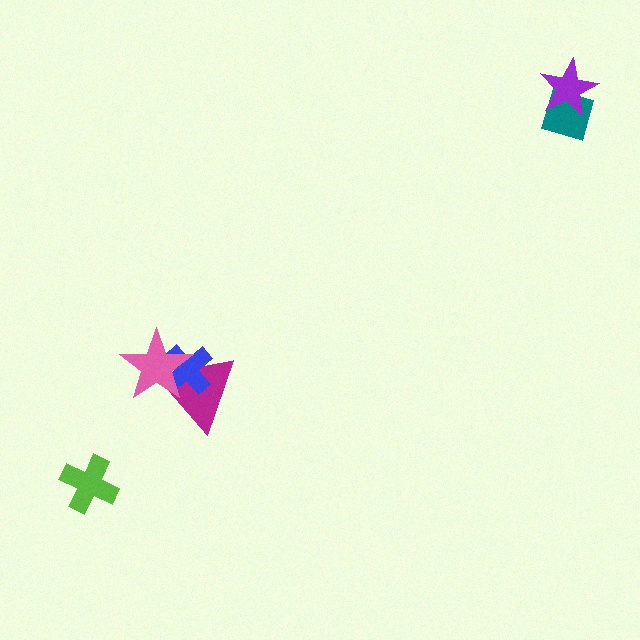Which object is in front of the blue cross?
The pink star is in front of the blue cross.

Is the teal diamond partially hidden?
Yes, it is partially covered by another shape.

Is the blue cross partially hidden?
Yes, it is partially covered by another shape.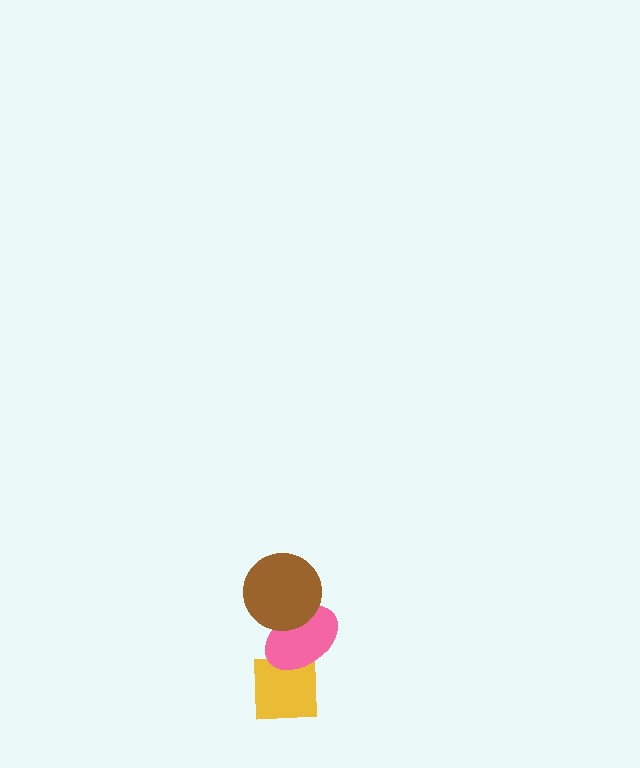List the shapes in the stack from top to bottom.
From top to bottom: the brown circle, the pink ellipse, the yellow square.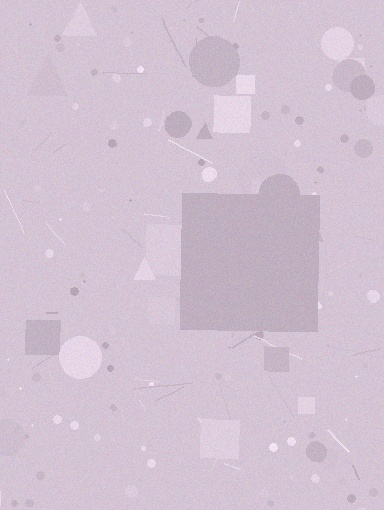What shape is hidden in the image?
A square is hidden in the image.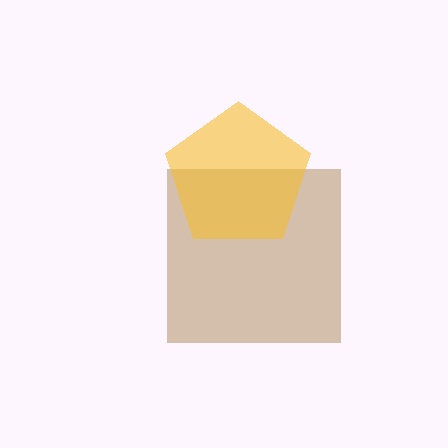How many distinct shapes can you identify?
There are 2 distinct shapes: a brown square, a yellow pentagon.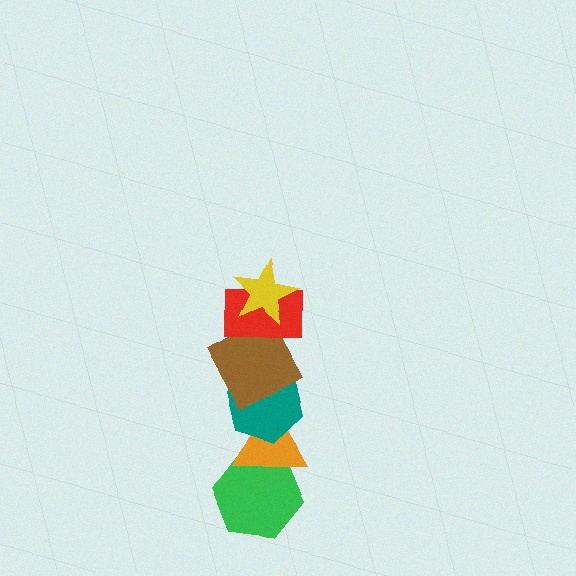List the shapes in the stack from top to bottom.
From top to bottom: the yellow star, the red rectangle, the brown square, the teal hexagon, the orange triangle, the green hexagon.